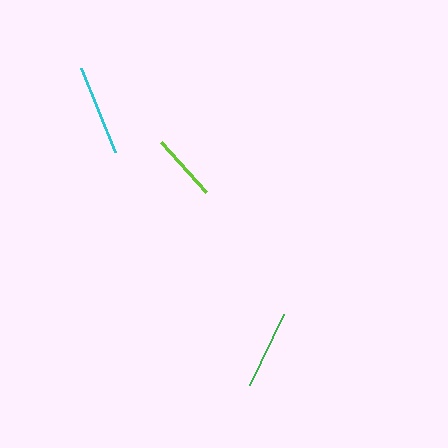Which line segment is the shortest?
The lime line is the shortest at approximately 67 pixels.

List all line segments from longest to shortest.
From longest to shortest: cyan, green, lime.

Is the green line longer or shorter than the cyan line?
The cyan line is longer than the green line.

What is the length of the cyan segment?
The cyan segment is approximately 90 pixels long.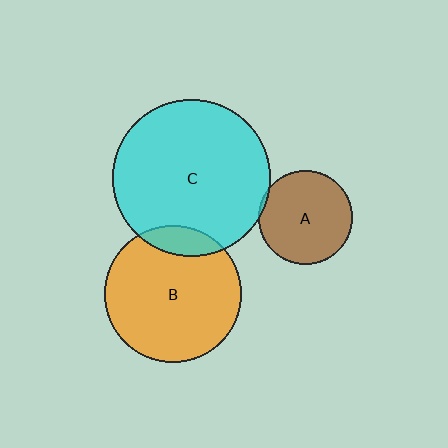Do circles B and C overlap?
Yes.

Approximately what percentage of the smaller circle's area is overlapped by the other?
Approximately 10%.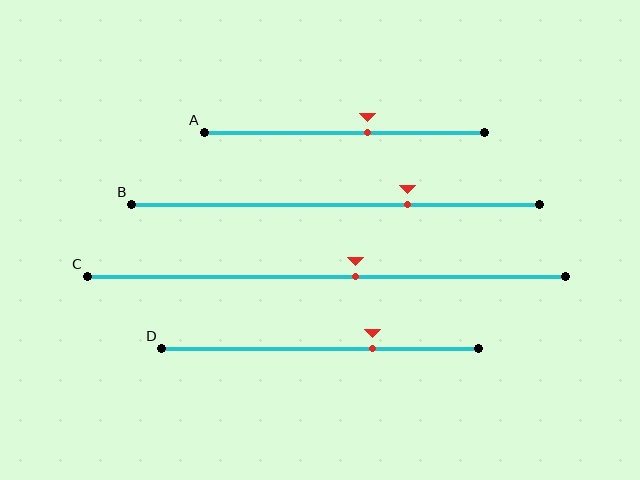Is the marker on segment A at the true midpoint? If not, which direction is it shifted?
No, the marker on segment A is shifted to the right by about 8% of the segment length.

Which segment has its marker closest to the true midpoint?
Segment C has its marker closest to the true midpoint.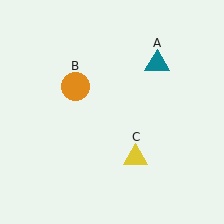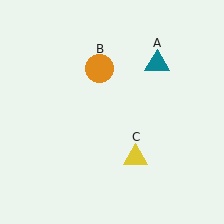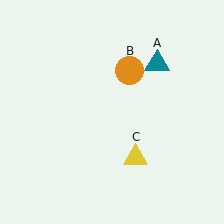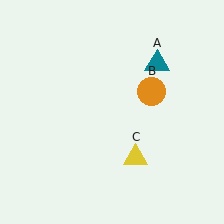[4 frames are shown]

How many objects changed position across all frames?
1 object changed position: orange circle (object B).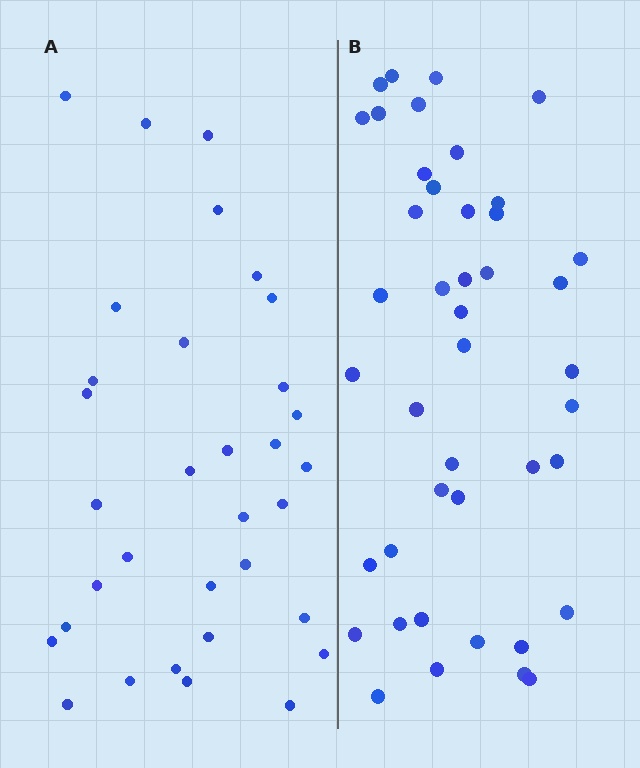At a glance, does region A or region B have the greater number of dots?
Region B (the right region) has more dots.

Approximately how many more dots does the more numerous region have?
Region B has roughly 10 or so more dots than region A.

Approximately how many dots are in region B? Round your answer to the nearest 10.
About 40 dots. (The exact count is 43, which rounds to 40.)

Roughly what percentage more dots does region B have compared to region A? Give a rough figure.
About 30% more.